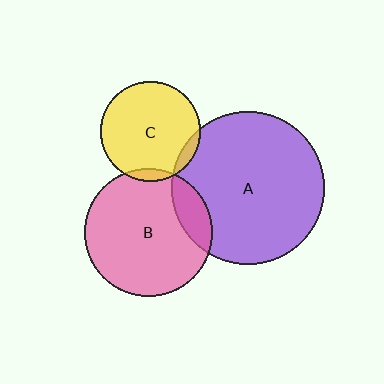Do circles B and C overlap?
Yes.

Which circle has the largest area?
Circle A (purple).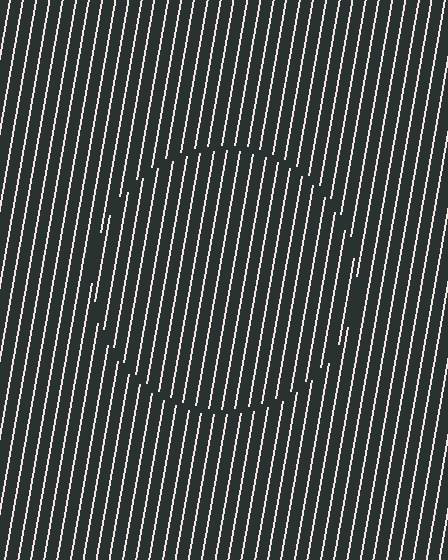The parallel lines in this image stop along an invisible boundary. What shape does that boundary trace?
An illusory circle. The interior of the shape contains the same grating, shifted by half a period — the contour is defined by the phase discontinuity where line-ends from the inner and outer gratings abut.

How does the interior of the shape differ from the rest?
The interior of the shape contains the same grating, shifted by half a period — the contour is defined by the phase discontinuity where line-ends from the inner and outer gratings abut.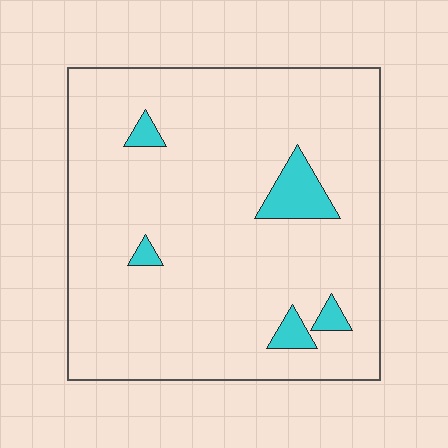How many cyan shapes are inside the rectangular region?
5.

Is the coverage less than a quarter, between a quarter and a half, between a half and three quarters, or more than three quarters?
Less than a quarter.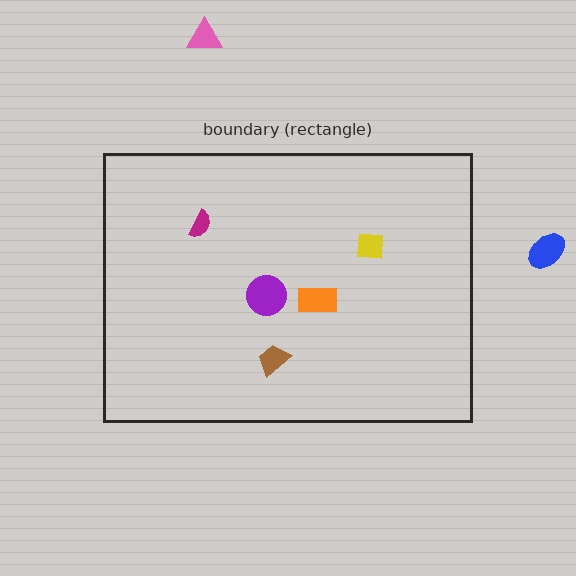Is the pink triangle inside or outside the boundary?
Outside.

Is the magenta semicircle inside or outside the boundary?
Inside.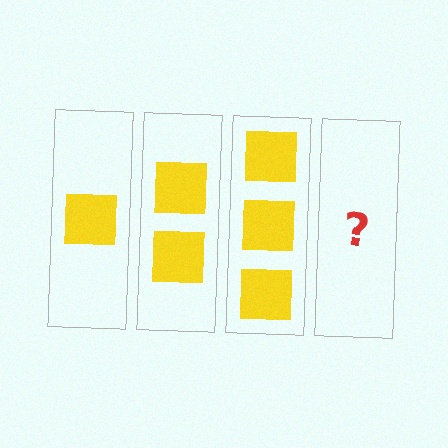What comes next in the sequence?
The next element should be 4 squares.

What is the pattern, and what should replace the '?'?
The pattern is that each step adds one more square. The '?' should be 4 squares.